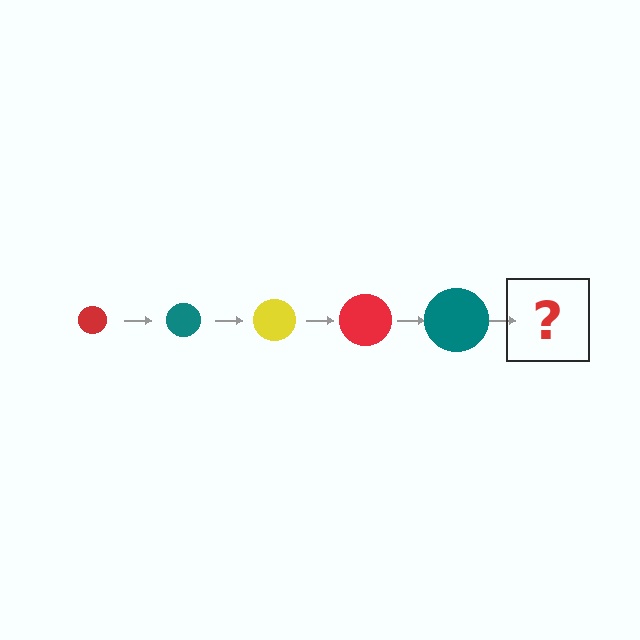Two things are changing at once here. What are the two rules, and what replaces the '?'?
The two rules are that the circle grows larger each step and the color cycles through red, teal, and yellow. The '?' should be a yellow circle, larger than the previous one.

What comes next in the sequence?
The next element should be a yellow circle, larger than the previous one.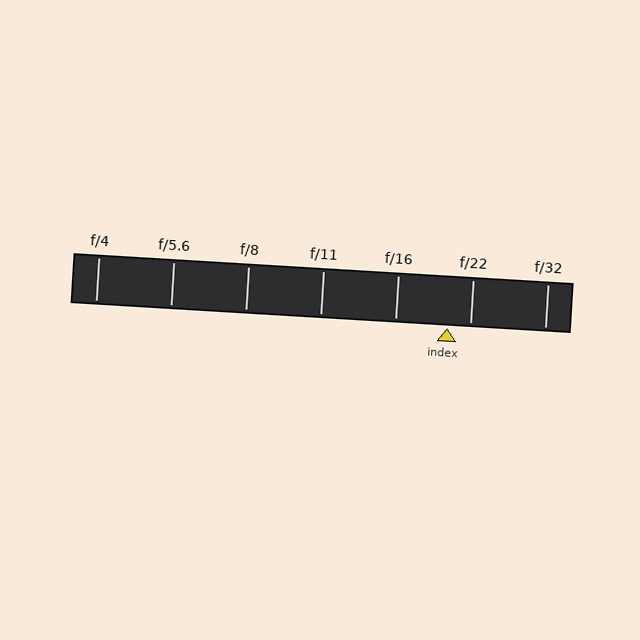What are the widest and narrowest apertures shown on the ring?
The widest aperture shown is f/4 and the narrowest is f/32.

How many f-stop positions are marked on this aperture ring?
There are 7 f-stop positions marked.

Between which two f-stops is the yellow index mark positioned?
The index mark is between f/16 and f/22.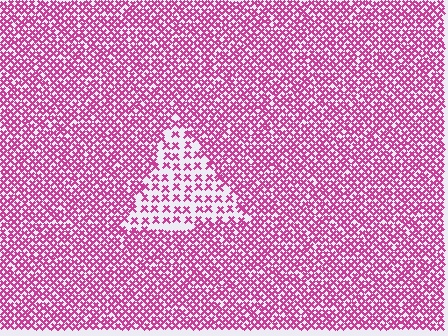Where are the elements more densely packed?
The elements are more densely packed outside the triangle boundary.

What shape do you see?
I see a triangle.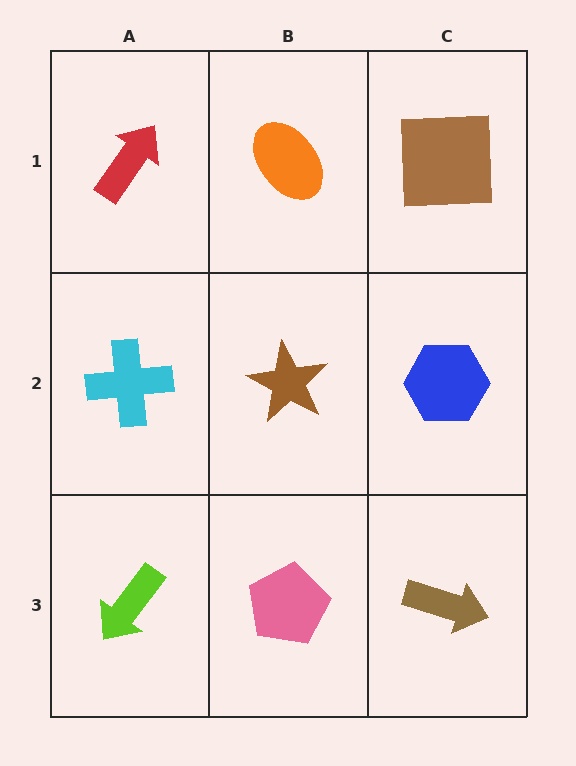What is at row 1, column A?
A red arrow.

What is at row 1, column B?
An orange ellipse.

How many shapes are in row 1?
3 shapes.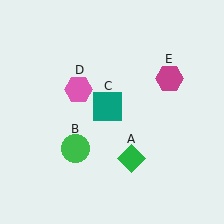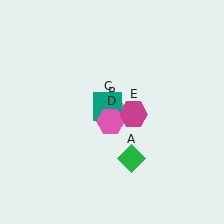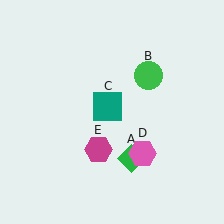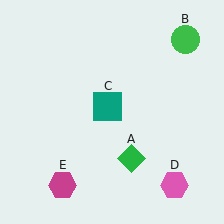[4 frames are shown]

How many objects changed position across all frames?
3 objects changed position: green circle (object B), pink hexagon (object D), magenta hexagon (object E).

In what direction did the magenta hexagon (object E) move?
The magenta hexagon (object E) moved down and to the left.